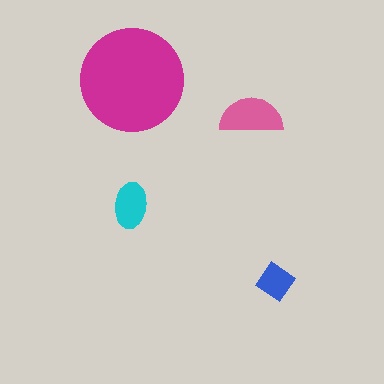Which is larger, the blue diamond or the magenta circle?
The magenta circle.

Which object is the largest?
The magenta circle.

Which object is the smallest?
The blue diamond.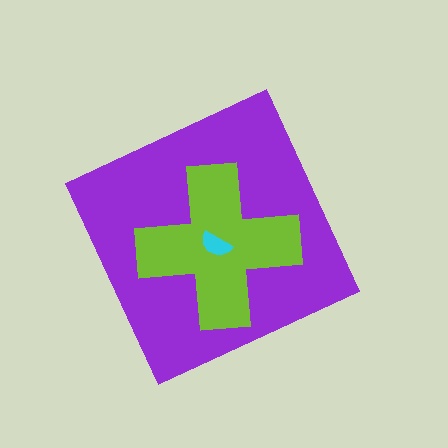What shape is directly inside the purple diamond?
The lime cross.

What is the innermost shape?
The cyan semicircle.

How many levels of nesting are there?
3.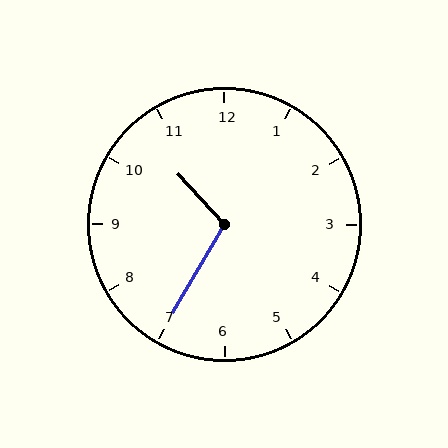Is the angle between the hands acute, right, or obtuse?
It is obtuse.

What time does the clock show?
10:35.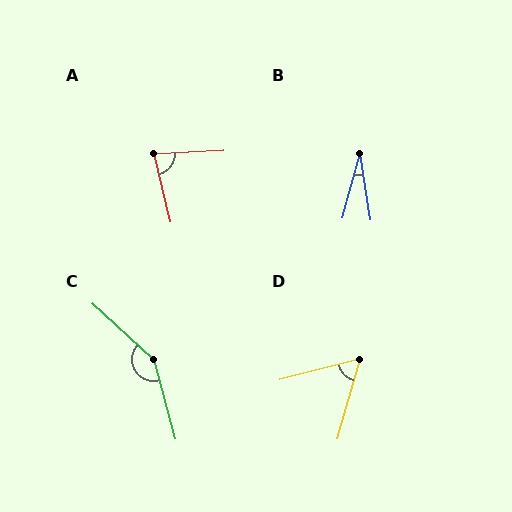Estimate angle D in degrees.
Approximately 59 degrees.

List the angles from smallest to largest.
B (24°), D (59°), A (80°), C (148°).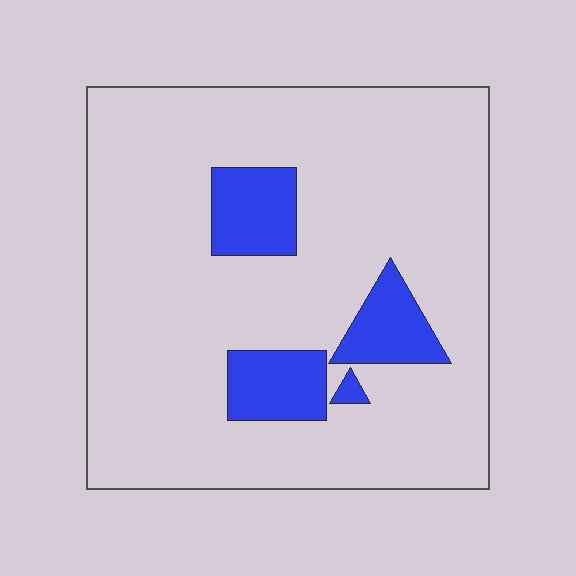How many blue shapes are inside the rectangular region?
4.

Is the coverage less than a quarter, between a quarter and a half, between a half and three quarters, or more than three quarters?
Less than a quarter.